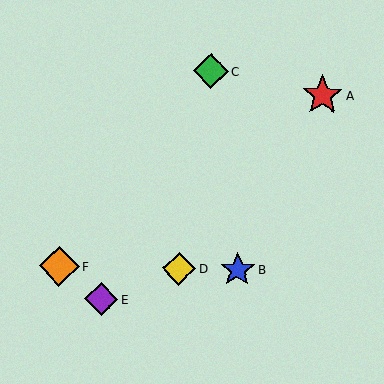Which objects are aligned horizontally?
Objects B, D, F are aligned horizontally.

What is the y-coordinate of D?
Object D is at y≈268.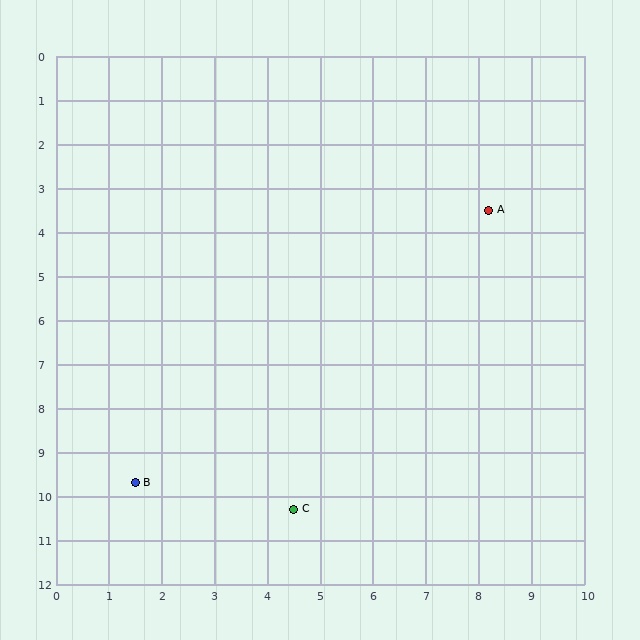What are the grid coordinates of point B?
Point B is at approximately (1.5, 9.7).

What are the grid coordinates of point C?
Point C is at approximately (4.5, 10.3).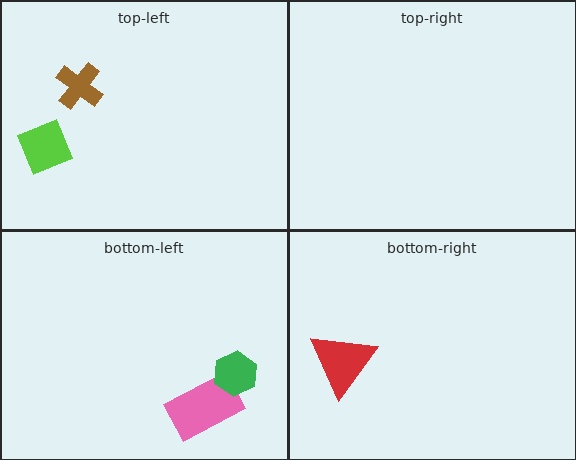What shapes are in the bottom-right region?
The red triangle.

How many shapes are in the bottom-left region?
2.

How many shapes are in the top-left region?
2.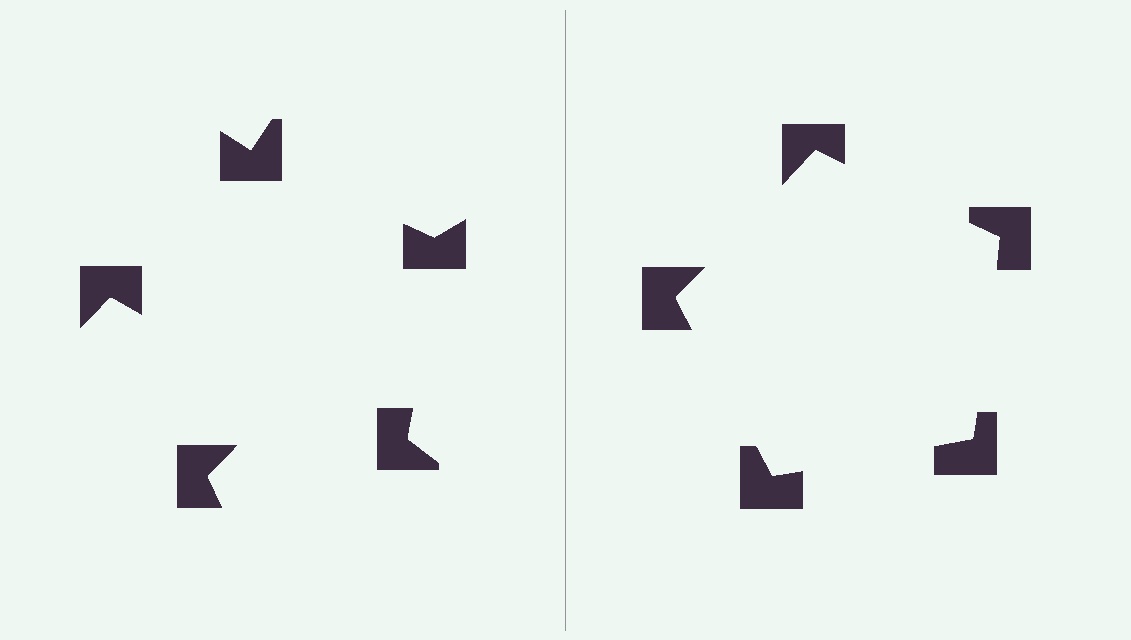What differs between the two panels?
The notched squares are positioned identically on both sides; only the wedge orientations differ. On the right they align to a pentagon; on the left they are misaligned.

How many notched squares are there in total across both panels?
10 — 5 on each side.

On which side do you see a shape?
An illusory pentagon appears on the right side. On the left side the wedge cuts are rotated, so no coherent shape forms.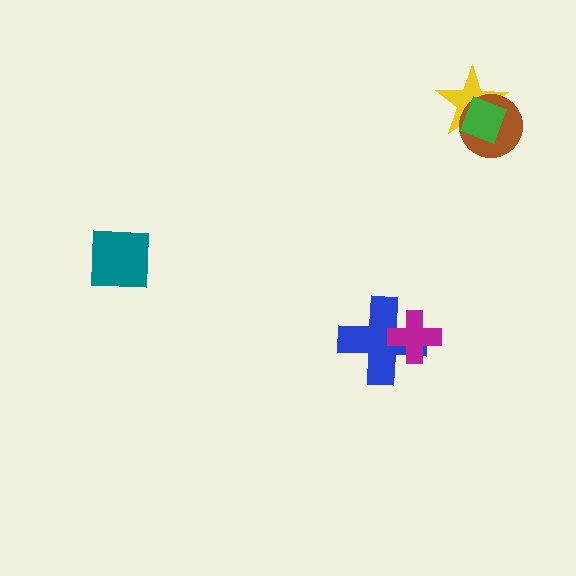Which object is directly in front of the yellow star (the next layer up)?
The brown circle is directly in front of the yellow star.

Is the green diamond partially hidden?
No, no other shape covers it.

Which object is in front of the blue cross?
The magenta cross is in front of the blue cross.